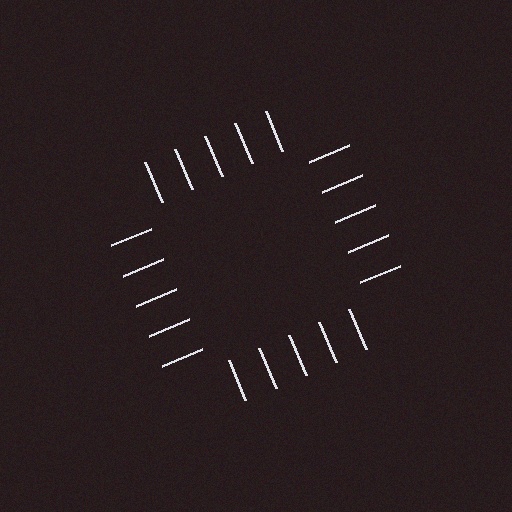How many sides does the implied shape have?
4 sides — the line-ends trace a square.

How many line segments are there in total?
20 — 5 along each of the 4 edges.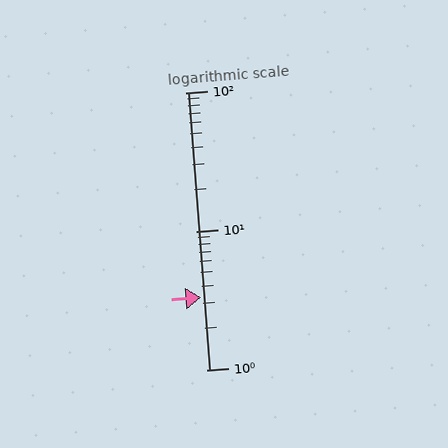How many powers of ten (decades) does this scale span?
The scale spans 2 decades, from 1 to 100.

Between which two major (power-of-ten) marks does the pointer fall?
The pointer is between 1 and 10.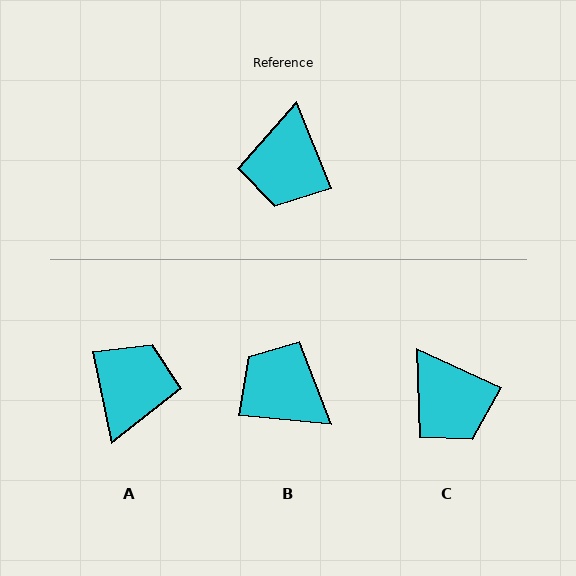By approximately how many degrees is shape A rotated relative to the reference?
Approximately 169 degrees counter-clockwise.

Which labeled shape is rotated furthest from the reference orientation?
A, about 169 degrees away.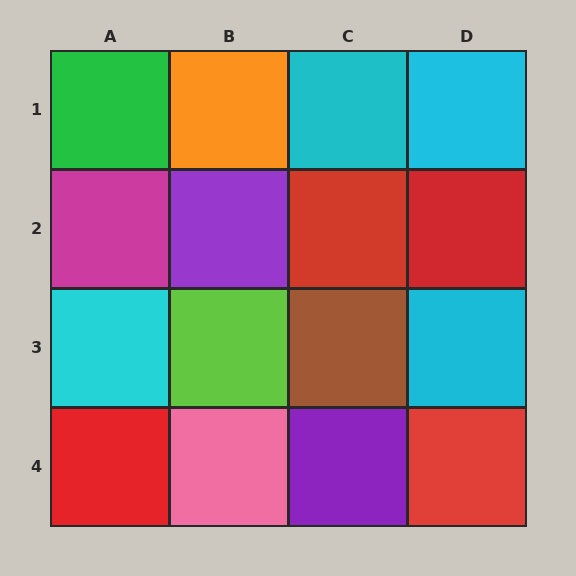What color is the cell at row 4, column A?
Red.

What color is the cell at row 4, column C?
Purple.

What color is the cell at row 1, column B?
Orange.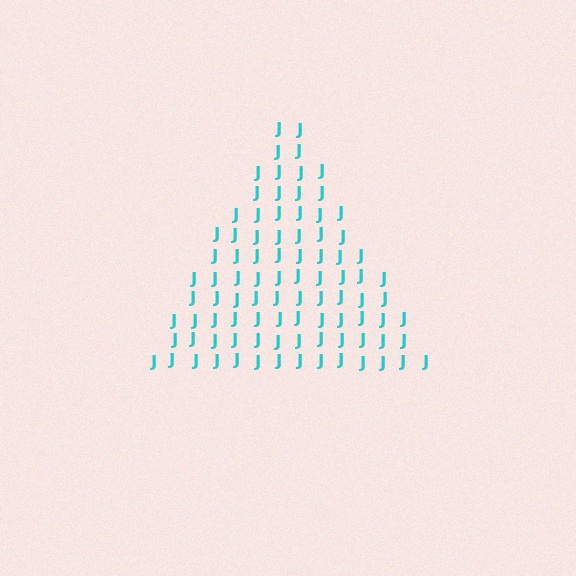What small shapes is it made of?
It is made of small letter J's.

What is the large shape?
The large shape is a triangle.